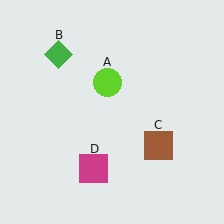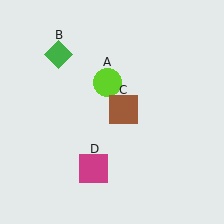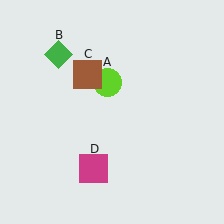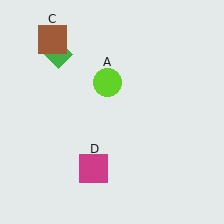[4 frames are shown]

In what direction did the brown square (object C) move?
The brown square (object C) moved up and to the left.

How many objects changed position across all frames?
1 object changed position: brown square (object C).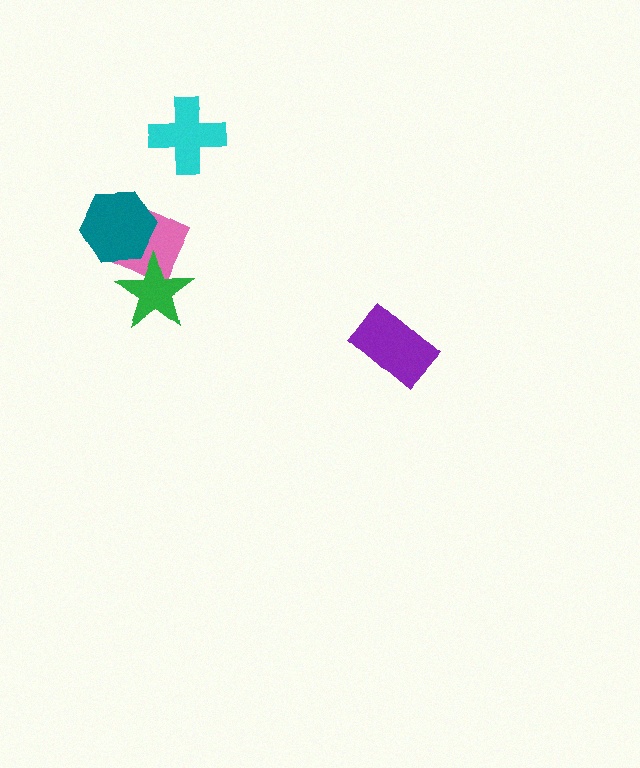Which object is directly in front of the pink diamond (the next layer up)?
The green star is directly in front of the pink diamond.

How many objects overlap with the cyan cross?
0 objects overlap with the cyan cross.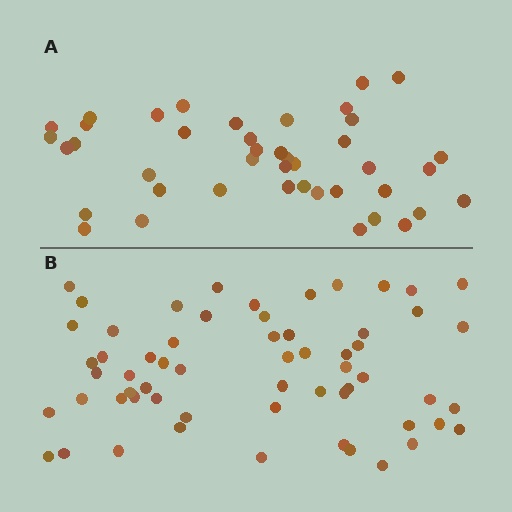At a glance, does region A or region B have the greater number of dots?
Region B (the bottom region) has more dots.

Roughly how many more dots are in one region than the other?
Region B has approximately 20 more dots than region A.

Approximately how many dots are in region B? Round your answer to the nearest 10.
About 60 dots.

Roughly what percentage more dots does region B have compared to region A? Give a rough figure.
About 45% more.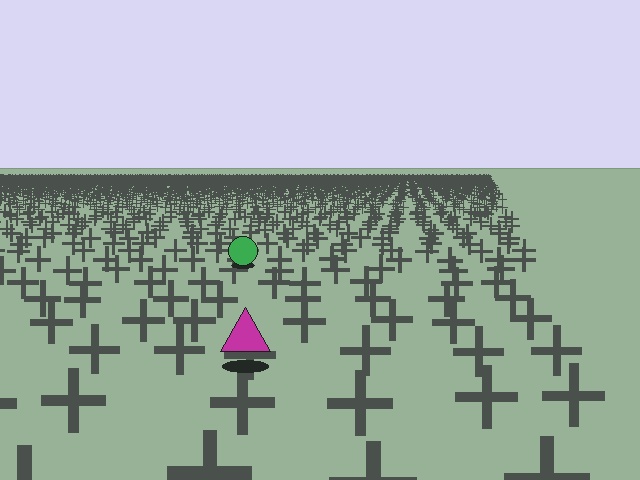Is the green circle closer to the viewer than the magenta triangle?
No. The magenta triangle is closer — you can tell from the texture gradient: the ground texture is coarser near it.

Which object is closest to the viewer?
The magenta triangle is closest. The texture marks near it are larger and more spread out.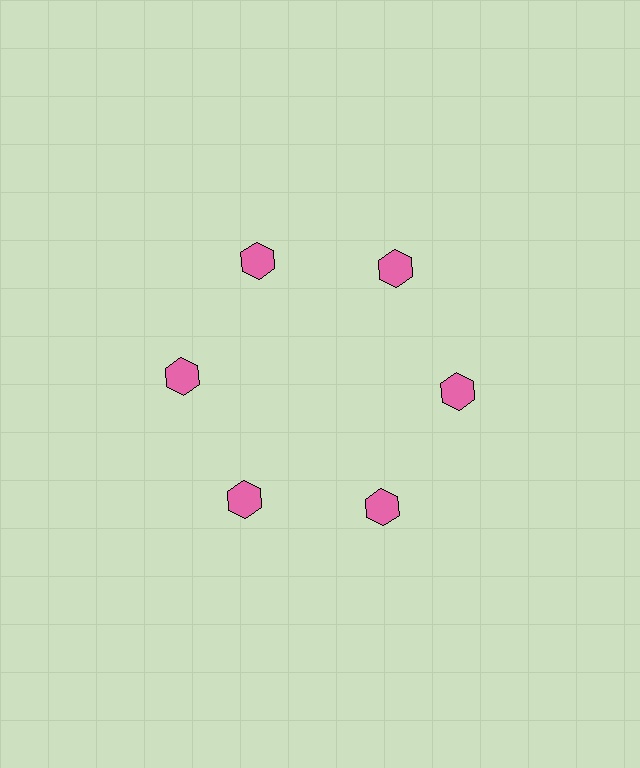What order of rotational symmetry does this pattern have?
This pattern has 6-fold rotational symmetry.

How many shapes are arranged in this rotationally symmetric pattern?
There are 6 shapes, arranged in 6 groups of 1.